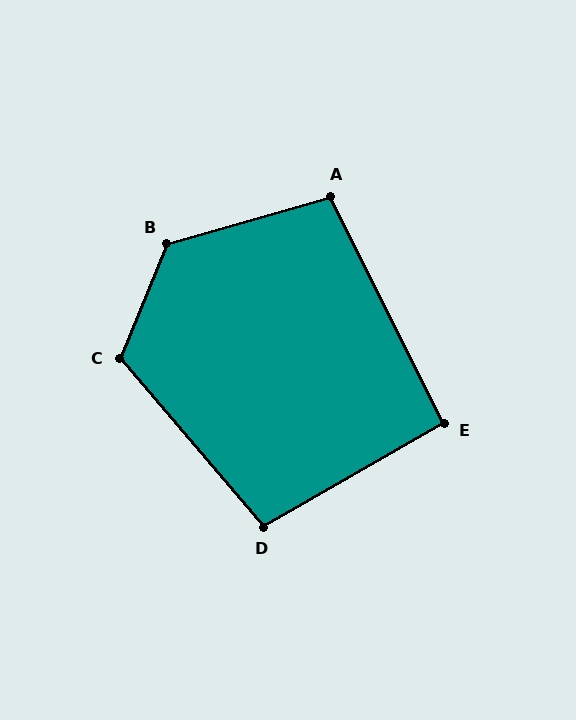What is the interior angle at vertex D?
Approximately 101 degrees (obtuse).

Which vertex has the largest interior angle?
B, at approximately 128 degrees.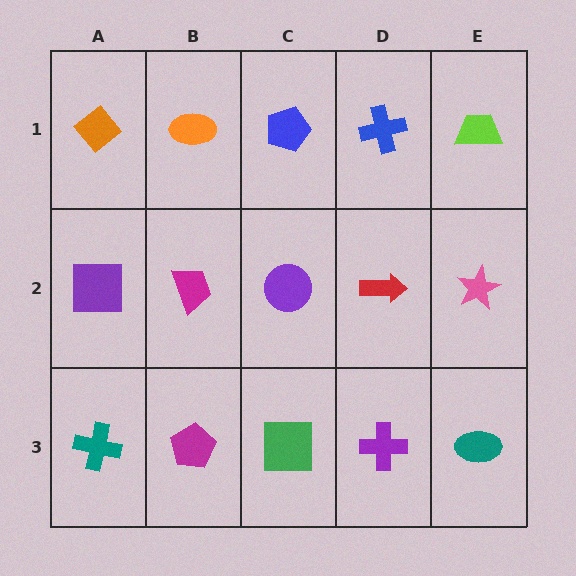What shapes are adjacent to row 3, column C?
A purple circle (row 2, column C), a magenta pentagon (row 3, column B), a purple cross (row 3, column D).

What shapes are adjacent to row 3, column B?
A magenta trapezoid (row 2, column B), a teal cross (row 3, column A), a green square (row 3, column C).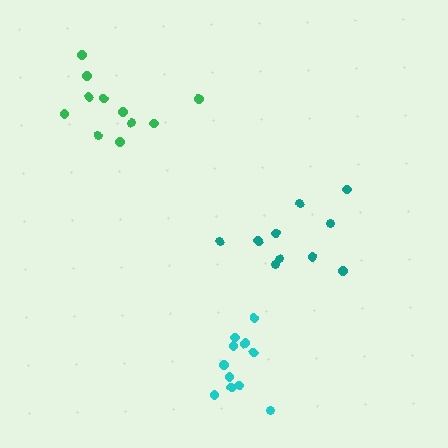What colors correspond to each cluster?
The clusters are colored: teal, green, cyan.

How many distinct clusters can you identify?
There are 3 distinct clusters.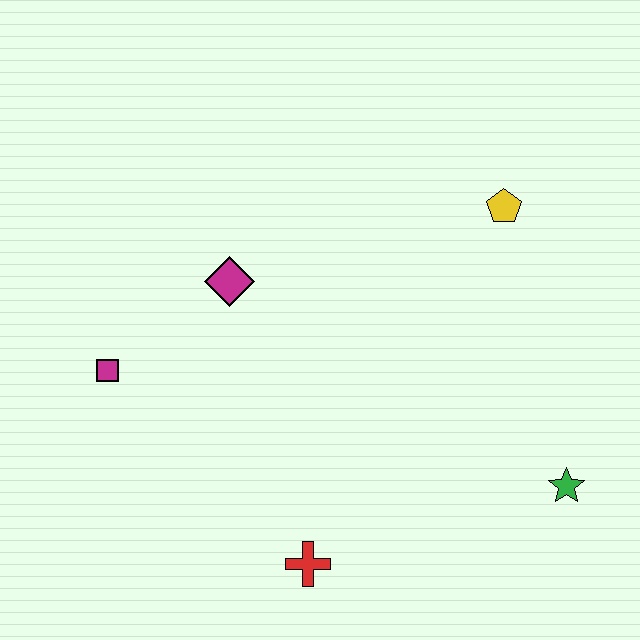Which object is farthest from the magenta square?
The green star is farthest from the magenta square.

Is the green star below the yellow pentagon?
Yes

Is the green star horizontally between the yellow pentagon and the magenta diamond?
No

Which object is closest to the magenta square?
The magenta diamond is closest to the magenta square.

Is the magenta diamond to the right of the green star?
No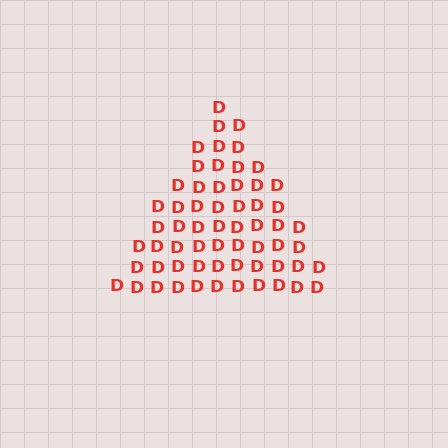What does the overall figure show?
The overall figure shows a triangle.